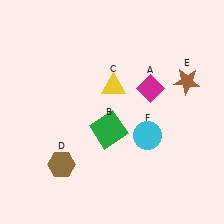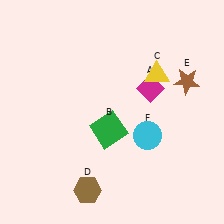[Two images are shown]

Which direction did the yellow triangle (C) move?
The yellow triangle (C) moved right.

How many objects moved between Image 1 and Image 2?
2 objects moved between the two images.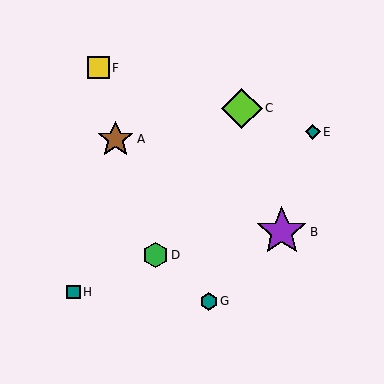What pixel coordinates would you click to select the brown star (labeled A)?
Click at (115, 139) to select the brown star A.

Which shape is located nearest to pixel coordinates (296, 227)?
The purple star (labeled B) at (282, 232) is nearest to that location.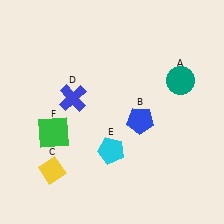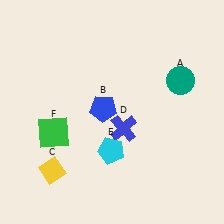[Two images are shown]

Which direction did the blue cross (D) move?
The blue cross (D) moved right.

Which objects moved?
The objects that moved are: the blue pentagon (B), the blue cross (D).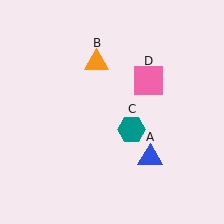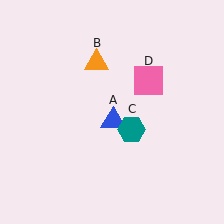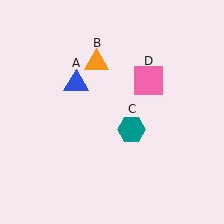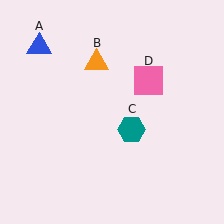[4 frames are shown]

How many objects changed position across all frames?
1 object changed position: blue triangle (object A).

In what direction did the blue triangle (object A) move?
The blue triangle (object A) moved up and to the left.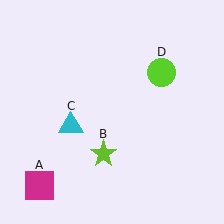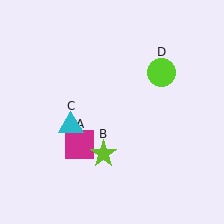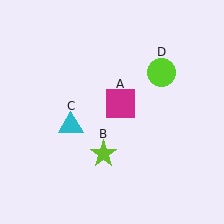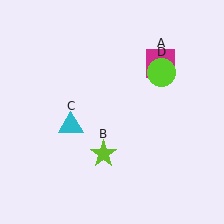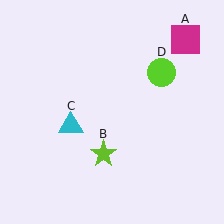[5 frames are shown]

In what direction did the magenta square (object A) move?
The magenta square (object A) moved up and to the right.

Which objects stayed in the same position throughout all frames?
Lime star (object B) and cyan triangle (object C) and lime circle (object D) remained stationary.